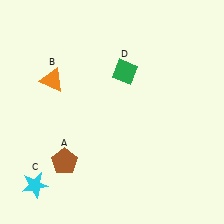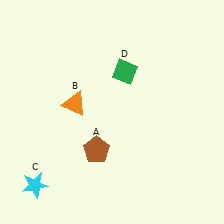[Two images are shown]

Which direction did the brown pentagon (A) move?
The brown pentagon (A) moved right.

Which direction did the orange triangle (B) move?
The orange triangle (B) moved down.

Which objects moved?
The objects that moved are: the brown pentagon (A), the orange triangle (B).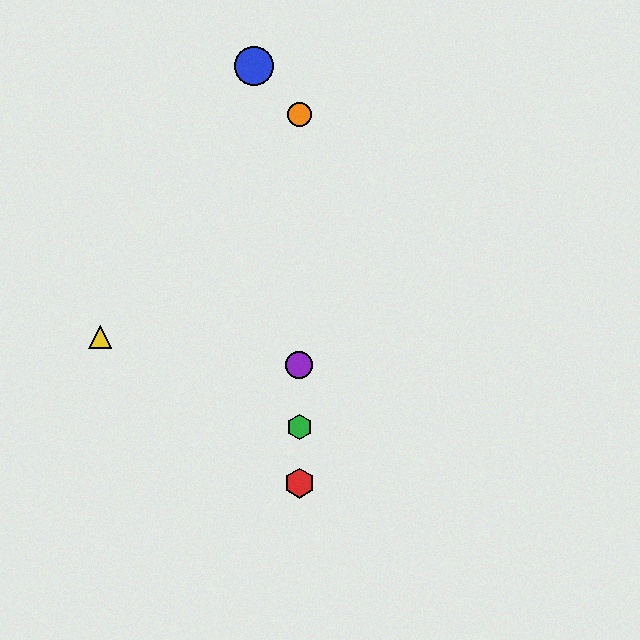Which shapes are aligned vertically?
The red hexagon, the green hexagon, the purple circle, the orange circle are aligned vertically.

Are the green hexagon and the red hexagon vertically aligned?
Yes, both are at x≈299.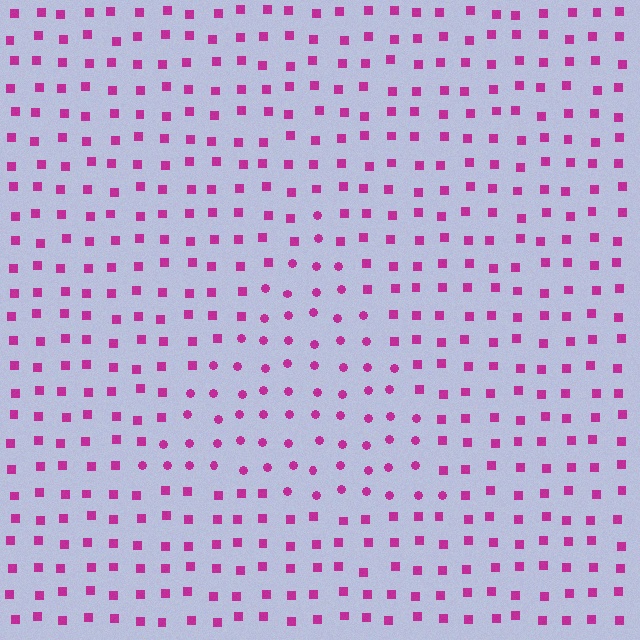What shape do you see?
I see a triangle.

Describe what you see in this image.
The image is filled with small magenta elements arranged in a uniform grid. A triangle-shaped region contains circles, while the surrounding area contains squares. The boundary is defined purely by the change in element shape.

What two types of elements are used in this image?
The image uses circles inside the triangle region and squares outside it.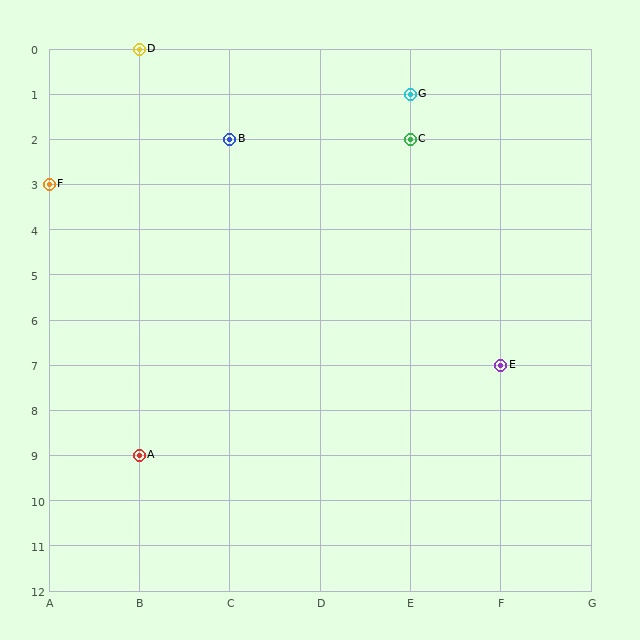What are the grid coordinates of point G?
Point G is at grid coordinates (E, 1).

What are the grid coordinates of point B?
Point B is at grid coordinates (C, 2).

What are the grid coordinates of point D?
Point D is at grid coordinates (B, 0).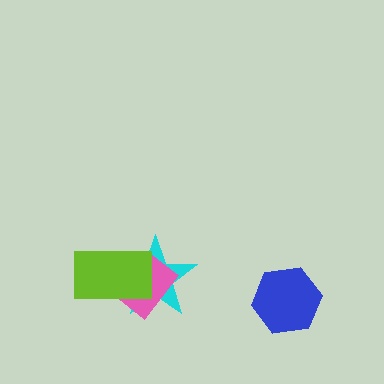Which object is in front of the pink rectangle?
The lime rectangle is in front of the pink rectangle.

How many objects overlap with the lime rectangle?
2 objects overlap with the lime rectangle.